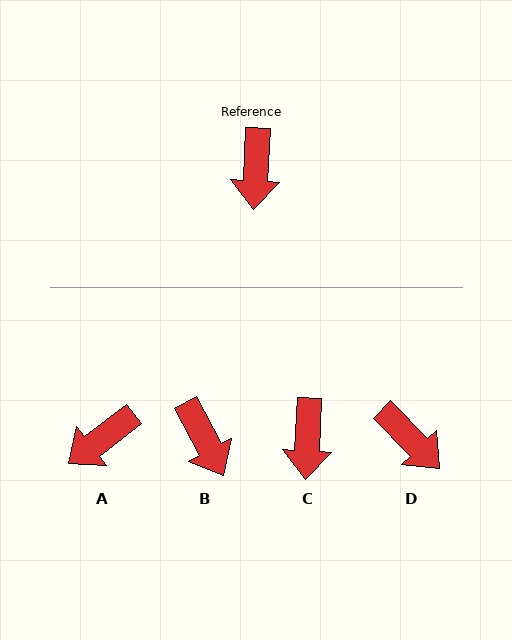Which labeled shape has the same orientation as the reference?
C.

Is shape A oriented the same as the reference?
No, it is off by about 50 degrees.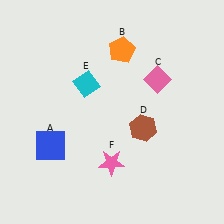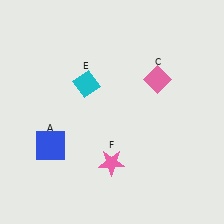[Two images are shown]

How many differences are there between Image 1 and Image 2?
There are 2 differences between the two images.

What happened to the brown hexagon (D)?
The brown hexagon (D) was removed in Image 2. It was in the bottom-right area of Image 1.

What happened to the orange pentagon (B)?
The orange pentagon (B) was removed in Image 2. It was in the top-right area of Image 1.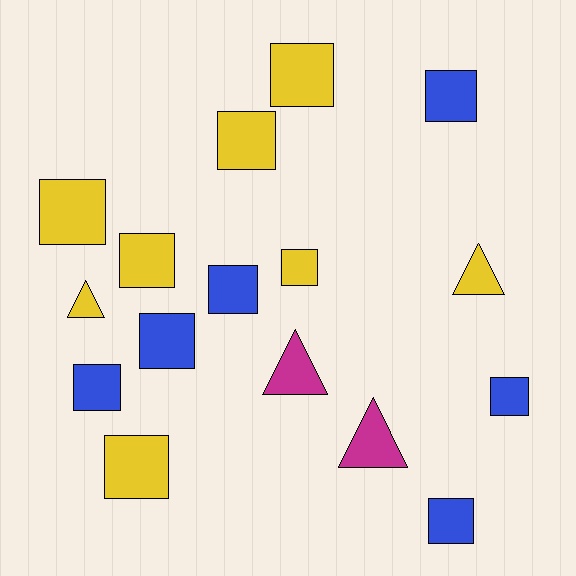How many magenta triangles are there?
There are 2 magenta triangles.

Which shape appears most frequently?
Square, with 12 objects.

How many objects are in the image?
There are 16 objects.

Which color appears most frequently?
Yellow, with 8 objects.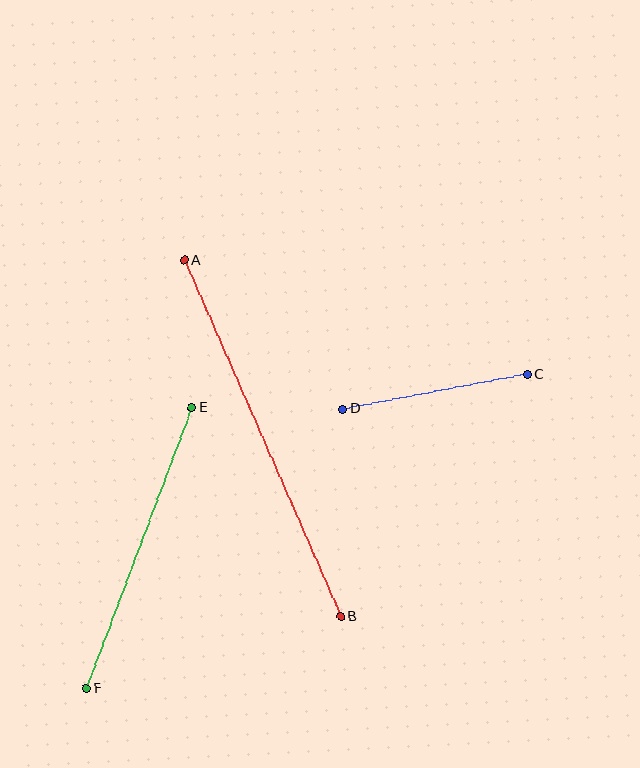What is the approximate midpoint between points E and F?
The midpoint is at approximately (139, 548) pixels.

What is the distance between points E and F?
The distance is approximately 300 pixels.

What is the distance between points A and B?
The distance is approximately 389 pixels.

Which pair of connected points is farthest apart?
Points A and B are farthest apart.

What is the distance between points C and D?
The distance is approximately 187 pixels.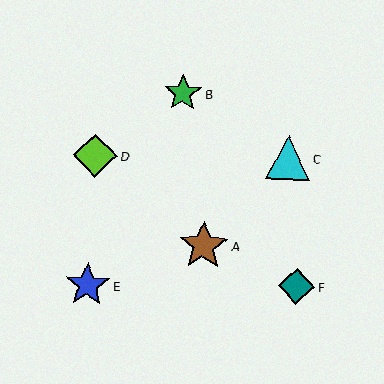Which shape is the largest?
The brown star (labeled A) is the largest.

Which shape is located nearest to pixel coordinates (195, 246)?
The brown star (labeled A) at (204, 245) is nearest to that location.